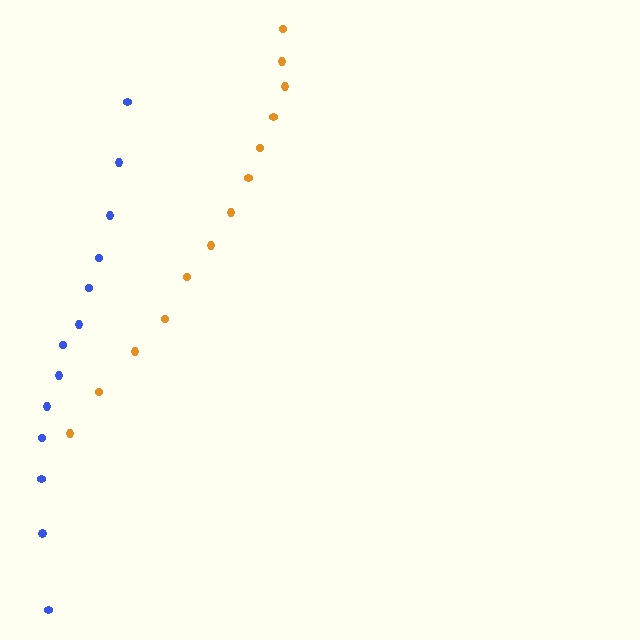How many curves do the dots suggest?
There are 2 distinct paths.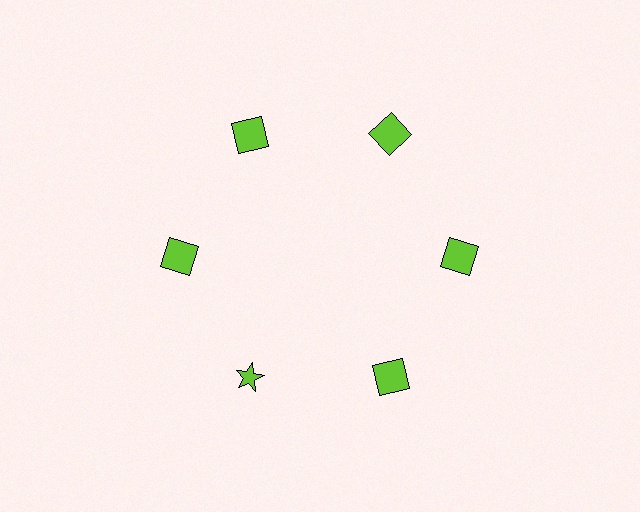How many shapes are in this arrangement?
There are 6 shapes arranged in a ring pattern.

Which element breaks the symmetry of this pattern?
The lime star at roughly the 7 o'clock position breaks the symmetry. All other shapes are lime squares.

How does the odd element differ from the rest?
It has a different shape: star instead of square.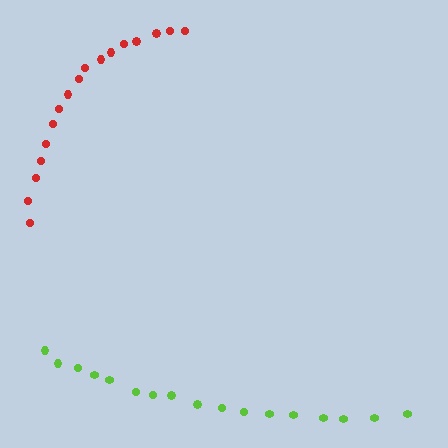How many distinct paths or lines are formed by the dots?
There are 2 distinct paths.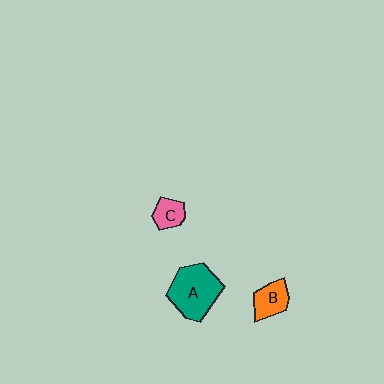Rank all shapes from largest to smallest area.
From largest to smallest: A (teal), B (orange), C (pink).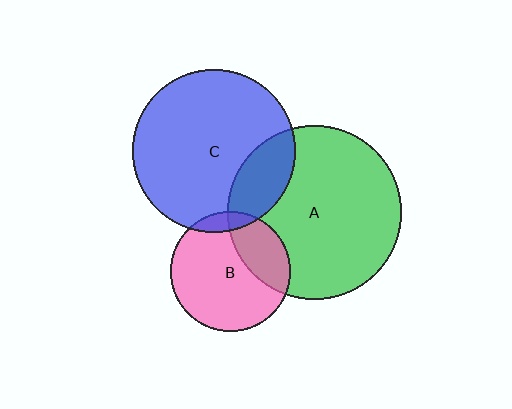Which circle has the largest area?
Circle A (green).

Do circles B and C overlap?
Yes.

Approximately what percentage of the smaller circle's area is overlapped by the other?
Approximately 10%.